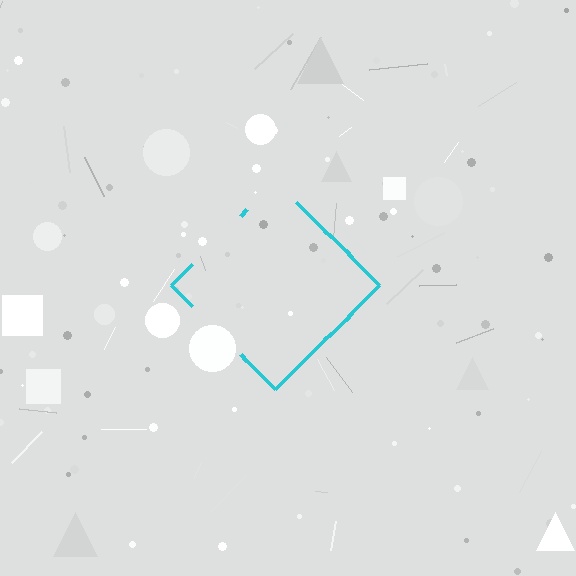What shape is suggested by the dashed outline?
The dashed outline suggests a diamond.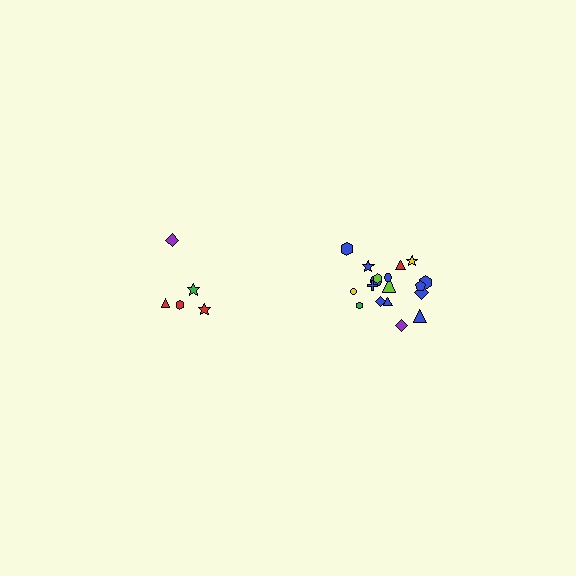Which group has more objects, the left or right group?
The right group.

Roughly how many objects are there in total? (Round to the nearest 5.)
Roughly 25 objects in total.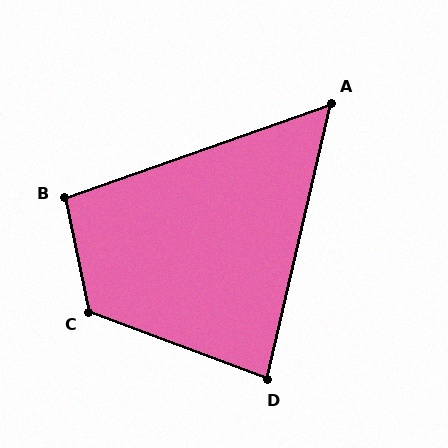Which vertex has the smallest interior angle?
A, at approximately 57 degrees.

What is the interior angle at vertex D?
Approximately 82 degrees (acute).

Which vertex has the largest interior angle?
C, at approximately 123 degrees.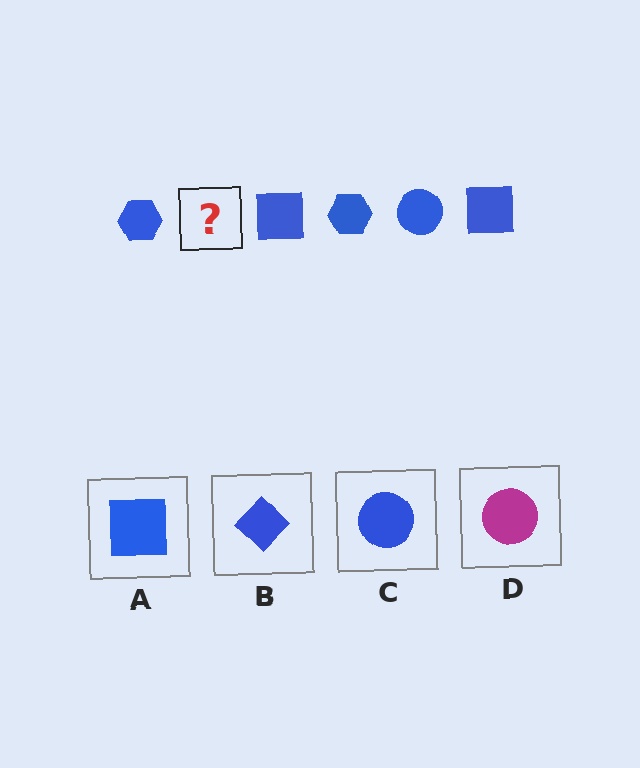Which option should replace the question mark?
Option C.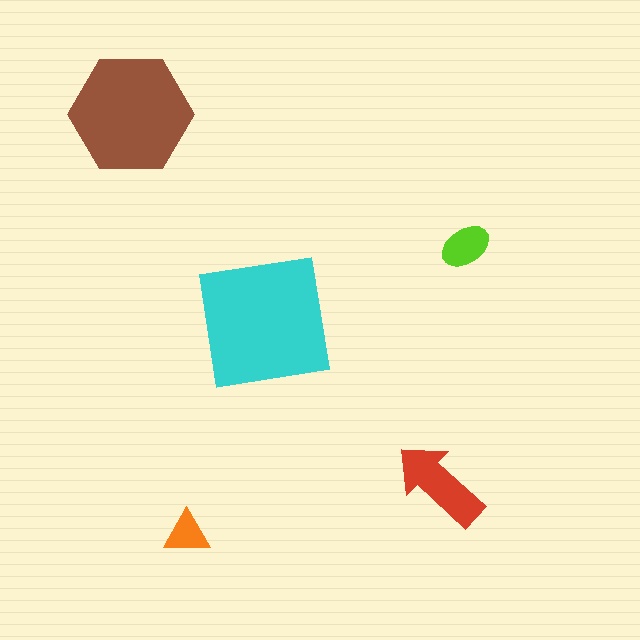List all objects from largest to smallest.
The cyan square, the brown hexagon, the red arrow, the lime ellipse, the orange triangle.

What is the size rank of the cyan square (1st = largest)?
1st.